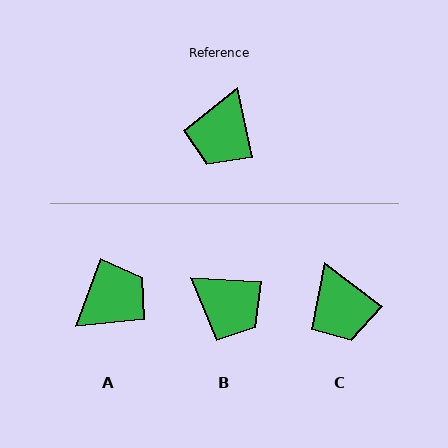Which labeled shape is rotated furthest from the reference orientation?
A, about 147 degrees away.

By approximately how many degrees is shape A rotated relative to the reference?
Approximately 147 degrees counter-clockwise.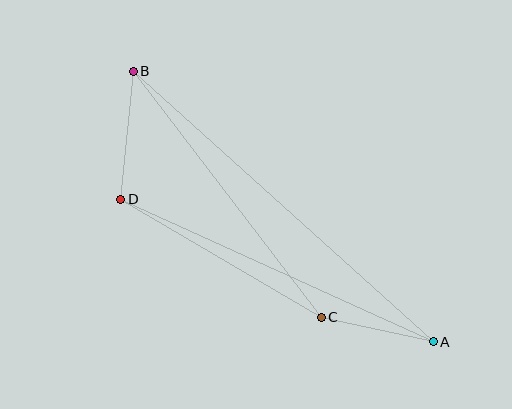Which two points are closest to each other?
Points A and C are closest to each other.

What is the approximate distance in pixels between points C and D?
The distance between C and D is approximately 233 pixels.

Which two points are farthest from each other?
Points A and B are farthest from each other.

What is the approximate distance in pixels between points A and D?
The distance between A and D is approximately 344 pixels.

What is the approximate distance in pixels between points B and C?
The distance between B and C is approximately 310 pixels.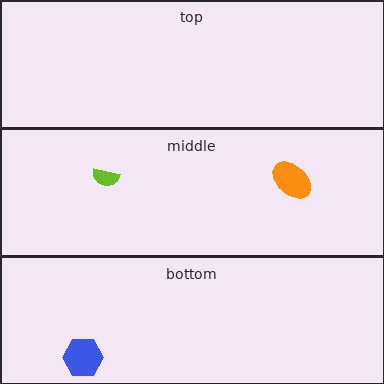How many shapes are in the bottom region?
1.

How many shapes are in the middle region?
2.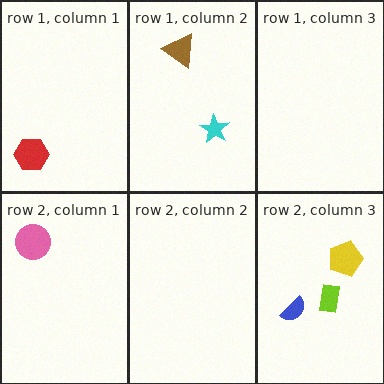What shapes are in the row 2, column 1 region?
The pink circle.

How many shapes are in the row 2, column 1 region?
1.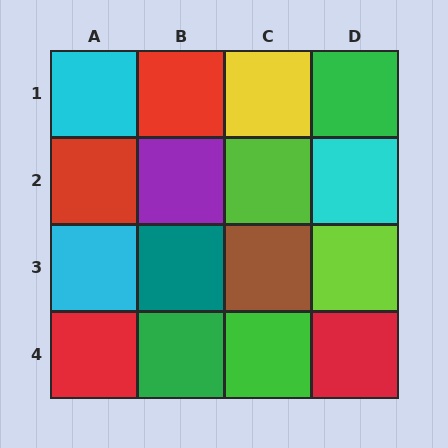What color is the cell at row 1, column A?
Cyan.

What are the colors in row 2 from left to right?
Red, purple, lime, cyan.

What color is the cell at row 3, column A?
Cyan.